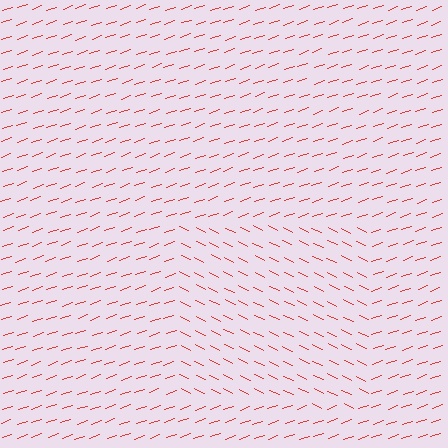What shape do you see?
I see a rectangle.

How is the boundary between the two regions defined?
The boundary is defined purely by a change in line orientation (approximately 45 degrees difference). All lines are the same color and thickness.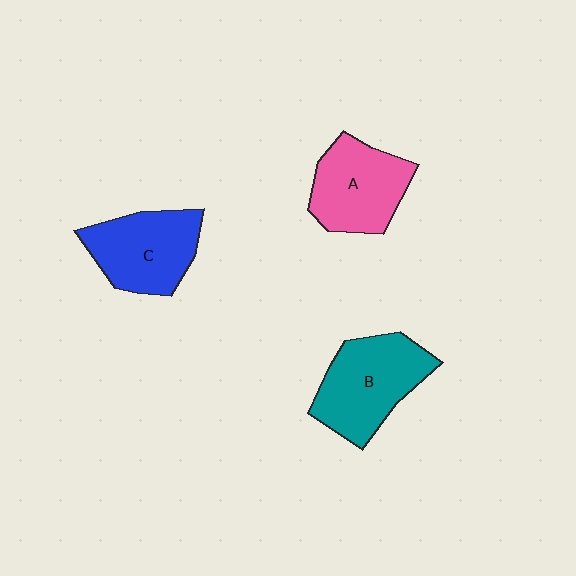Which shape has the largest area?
Shape B (teal).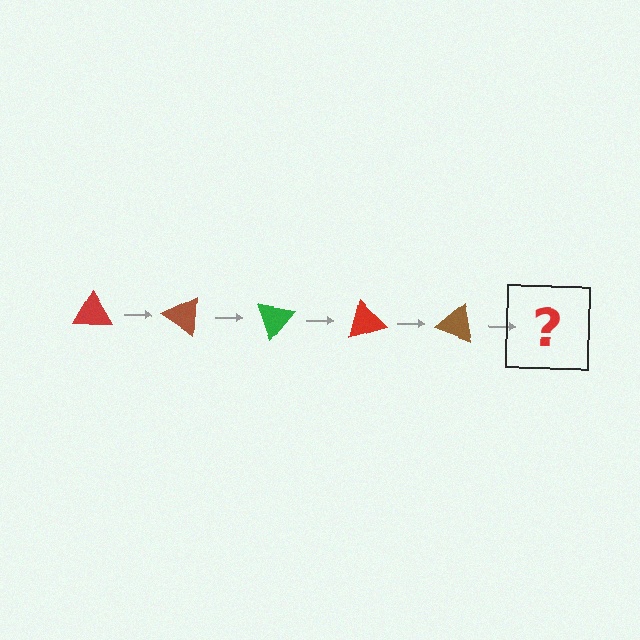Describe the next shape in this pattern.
It should be a green triangle, rotated 175 degrees from the start.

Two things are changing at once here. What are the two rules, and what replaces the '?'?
The two rules are that it rotates 35 degrees each step and the color cycles through red, brown, and green. The '?' should be a green triangle, rotated 175 degrees from the start.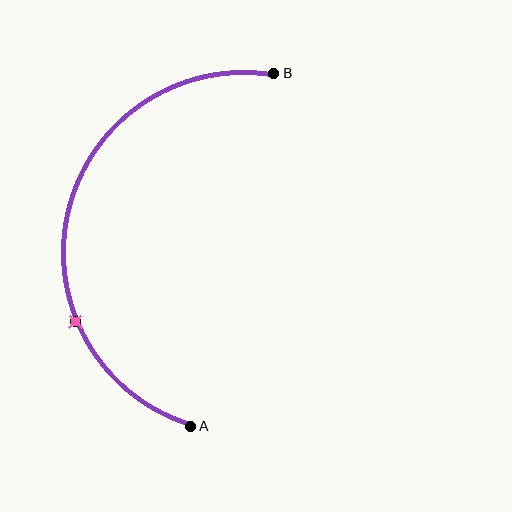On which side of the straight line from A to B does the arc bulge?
The arc bulges to the left of the straight line connecting A and B.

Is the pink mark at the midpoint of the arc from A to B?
No. The pink mark lies on the arc but is closer to endpoint A. The arc midpoint would be at the point on the curve equidistant along the arc from both A and B.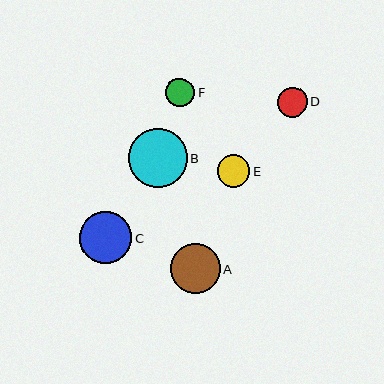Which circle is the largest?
Circle B is the largest with a size of approximately 59 pixels.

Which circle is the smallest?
Circle F is the smallest with a size of approximately 29 pixels.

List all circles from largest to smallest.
From largest to smallest: B, C, A, E, D, F.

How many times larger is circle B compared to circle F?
Circle B is approximately 2.0 times the size of circle F.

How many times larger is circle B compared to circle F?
Circle B is approximately 2.0 times the size of circle F.